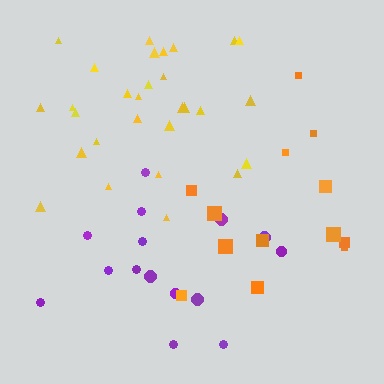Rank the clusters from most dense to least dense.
yellow, purple, orange.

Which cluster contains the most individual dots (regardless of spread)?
Yellow (29).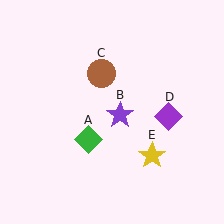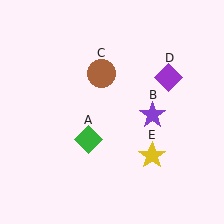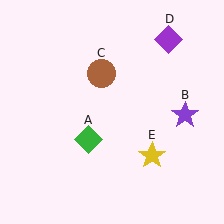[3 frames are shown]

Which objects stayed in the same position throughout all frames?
Green diamond (object A) and brown circle (object C) and yellow star (object E) remained stationary.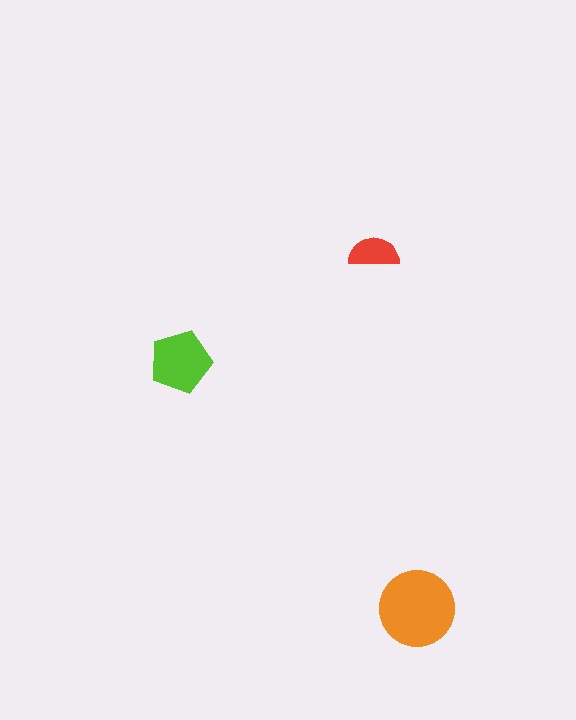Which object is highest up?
The red semicircle is topmost.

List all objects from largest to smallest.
The orange circle, the lime pentagon, the red semicircle.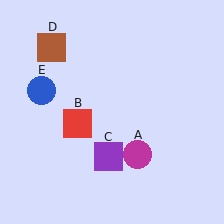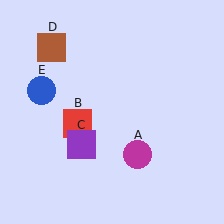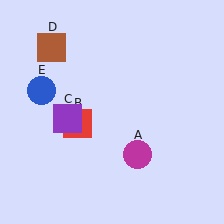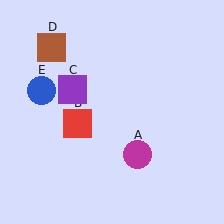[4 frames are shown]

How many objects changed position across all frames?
1 object changed position: purple square (object C).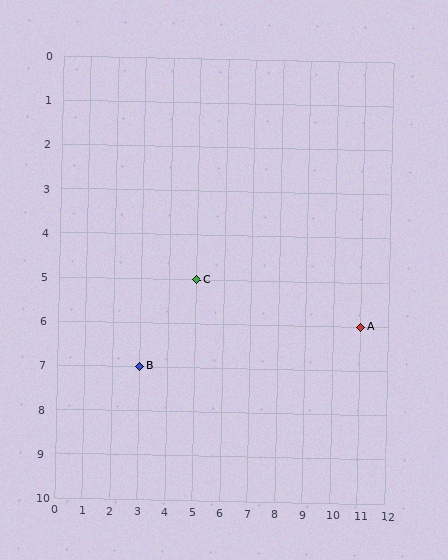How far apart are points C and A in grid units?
Points C and A are 6 columns and 1 row apart (about 6.1 grid units diagonally).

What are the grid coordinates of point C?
Point C is at grid coordinates (5, 5).